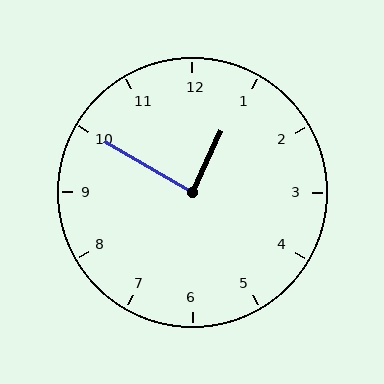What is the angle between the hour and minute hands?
Approximately 85 degrees.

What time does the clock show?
12:50.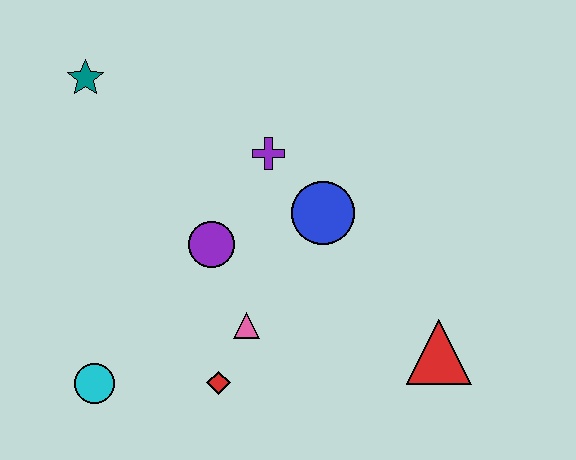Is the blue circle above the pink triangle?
Yes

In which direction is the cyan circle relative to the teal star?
The cyan circle is below the teal star.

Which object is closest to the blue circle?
The purple cross is closest to the blue circle.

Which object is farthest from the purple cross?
The cyan circle is farthest from the purple cross.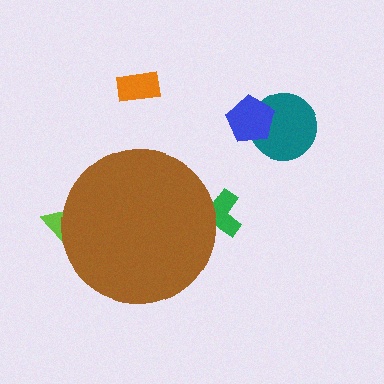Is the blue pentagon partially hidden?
No, the blue pentagon is fully visible.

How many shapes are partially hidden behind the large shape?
2 shapes are partially hidden.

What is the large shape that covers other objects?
A brown circle.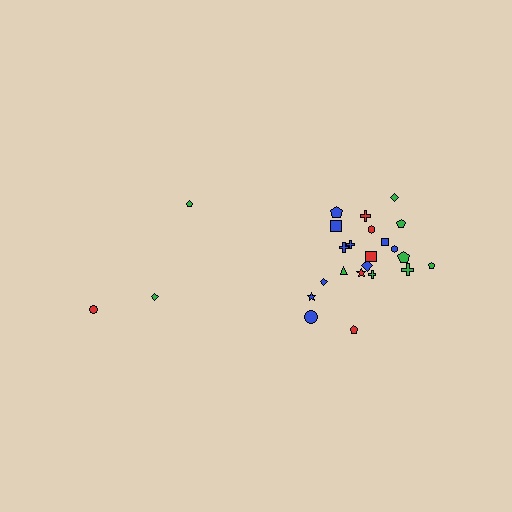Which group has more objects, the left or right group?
The right group.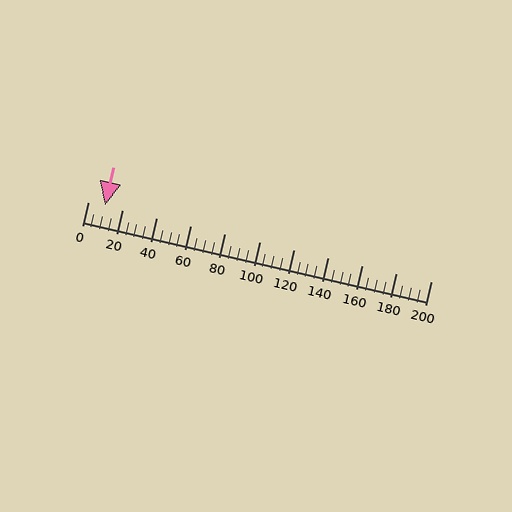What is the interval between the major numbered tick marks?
The major tick marks are spaced 20 units apart.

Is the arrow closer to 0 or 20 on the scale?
The arrow is closer to 20.